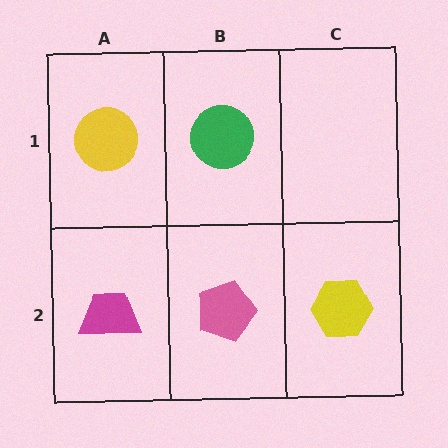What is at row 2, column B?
A pink pentagon.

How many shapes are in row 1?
2 shapes.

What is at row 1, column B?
A green circle.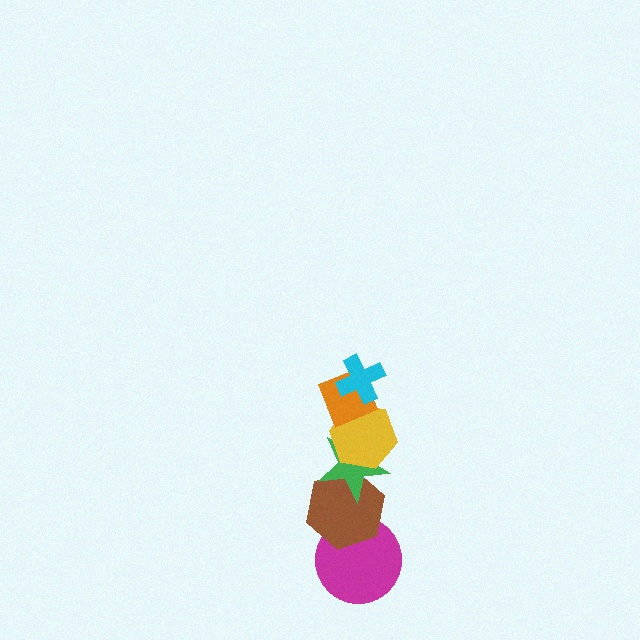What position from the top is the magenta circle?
The magenta circle is 6th from the top.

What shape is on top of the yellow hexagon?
The orange diamond is on top of the yellow hexagon.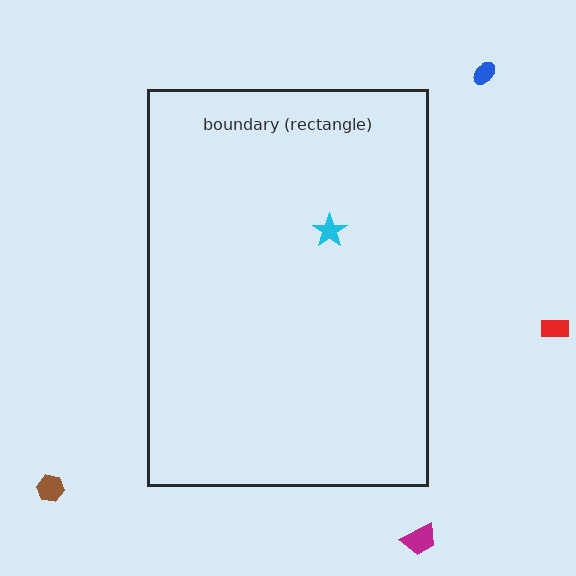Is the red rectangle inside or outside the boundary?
Outside.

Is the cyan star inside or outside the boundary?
Inside.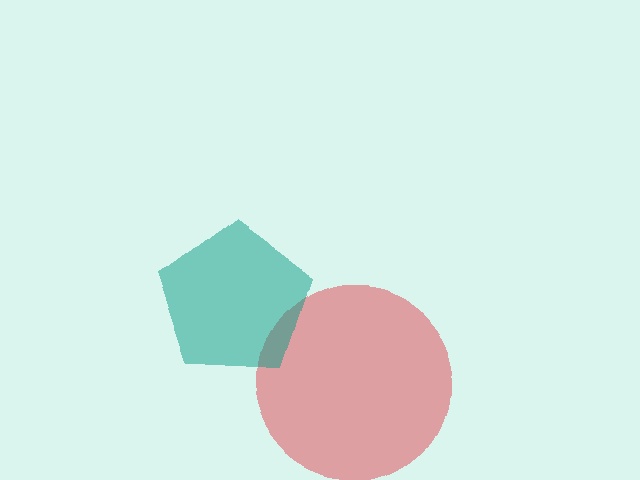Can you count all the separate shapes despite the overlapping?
Yes, there are 2 separate shapes.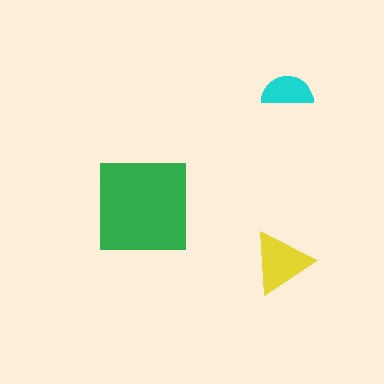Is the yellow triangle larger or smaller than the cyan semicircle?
Larger.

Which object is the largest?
The green square.